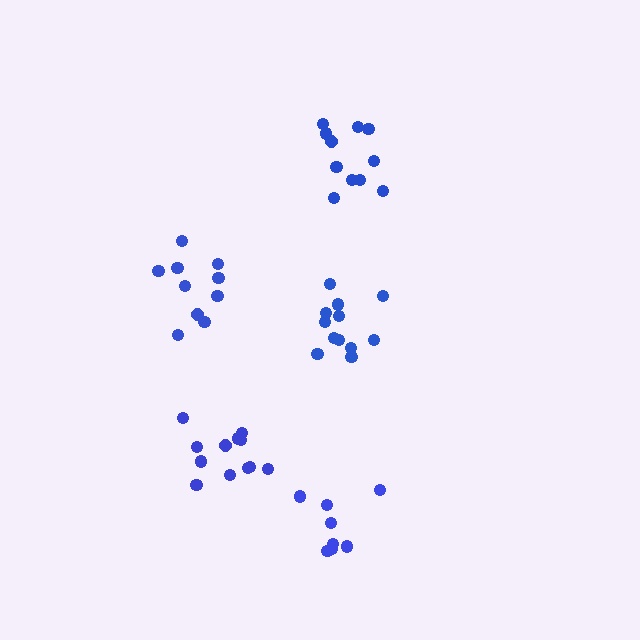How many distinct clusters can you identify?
There are 5 distinct clusters.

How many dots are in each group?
Group 1: 12 dots, Group 2: 11 dots, Group 3: 8 dots, Group 4: 12 dots, Group 5: 10 dots (53 total).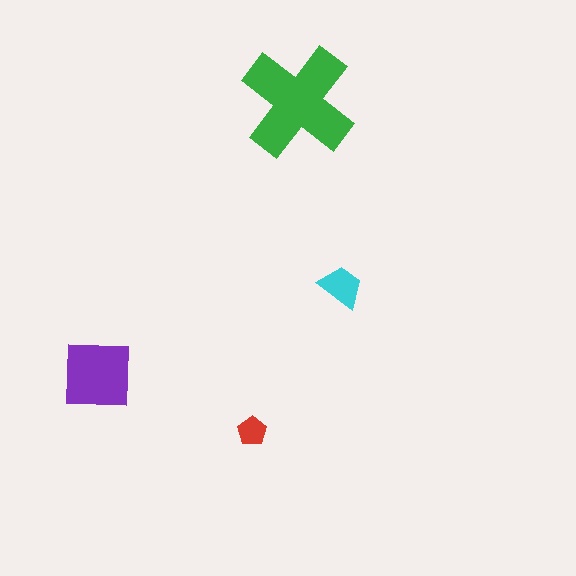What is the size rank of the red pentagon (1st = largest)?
4th.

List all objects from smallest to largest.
The red pentagon, the cyan trapezoid, the purple square, the green cross.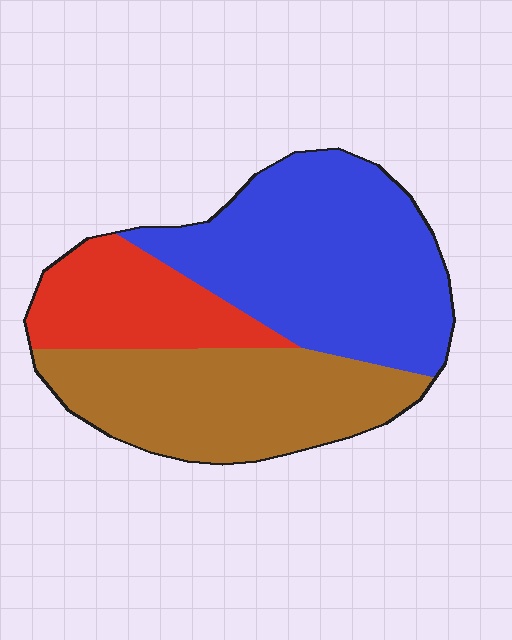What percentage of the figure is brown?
Brown covers about 35% of the figure.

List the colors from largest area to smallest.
From largest to smallest: blue, brown, red.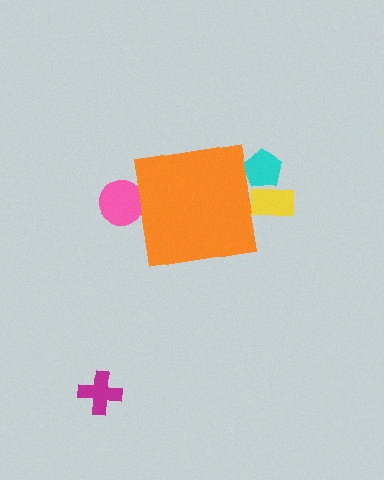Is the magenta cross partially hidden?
No, the magenta cross is fully visible.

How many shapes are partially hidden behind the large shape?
3 shapes are partially hidden.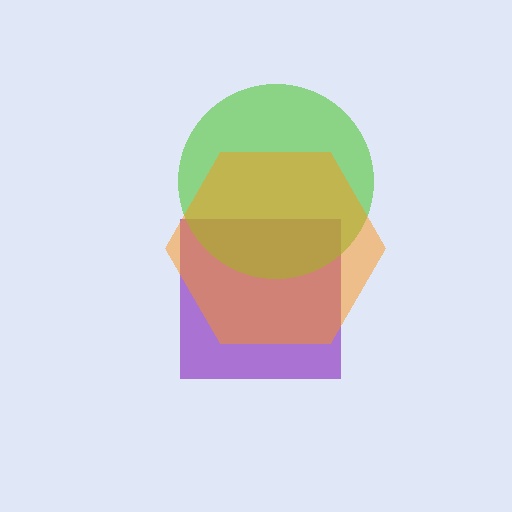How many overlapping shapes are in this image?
There are 3 overlapping shapes in the image.